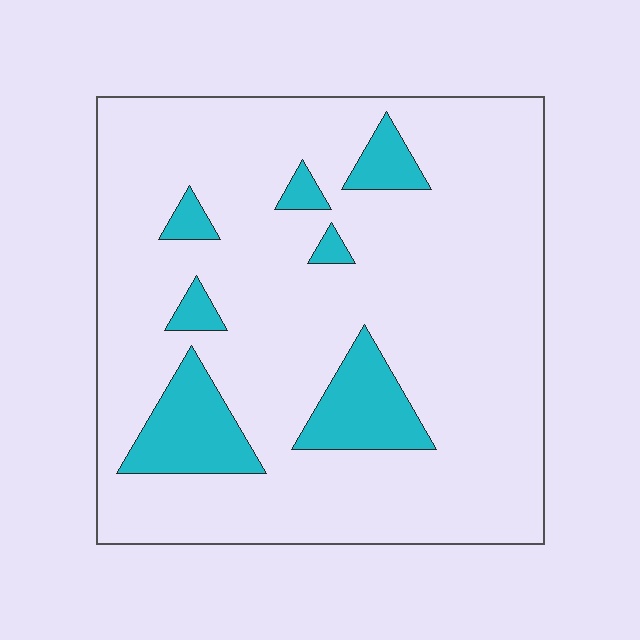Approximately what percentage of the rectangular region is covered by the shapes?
Approximately 15%.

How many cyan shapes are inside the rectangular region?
7.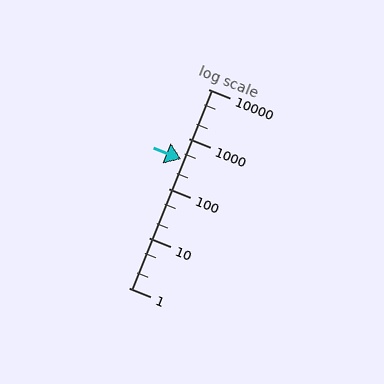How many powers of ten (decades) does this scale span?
The scale spans 4 decades, from 1 to 10000.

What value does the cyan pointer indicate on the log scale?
The pointer indicates approximately 390.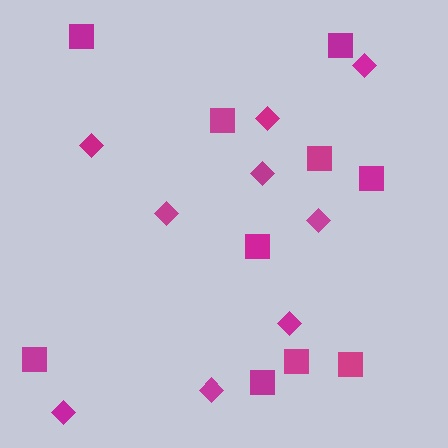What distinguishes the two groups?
There are 2 groups: one group of diamonds (9) and one group of squares (10).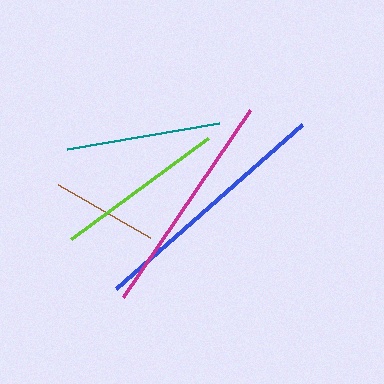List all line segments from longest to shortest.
From longest to shortest: blue, magenta, lime, teal, brown.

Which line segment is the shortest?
The brown line is the shortest at approximately 106 pixels.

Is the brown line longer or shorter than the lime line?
The lime line is longer than the brown line.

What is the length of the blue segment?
The blue segment is approximately 248 pixels long.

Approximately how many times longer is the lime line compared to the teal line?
The lime line is approximately 1.1 times the length of the teal line.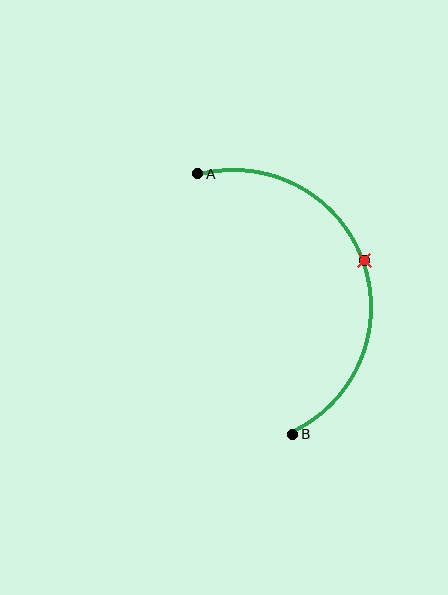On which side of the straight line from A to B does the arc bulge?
The arc bulges to the right of the straight line connecting A and B.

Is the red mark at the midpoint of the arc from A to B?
Yes. The red mark lies on the arc at equal arc-length from both A and B — it is the arc midpoint.